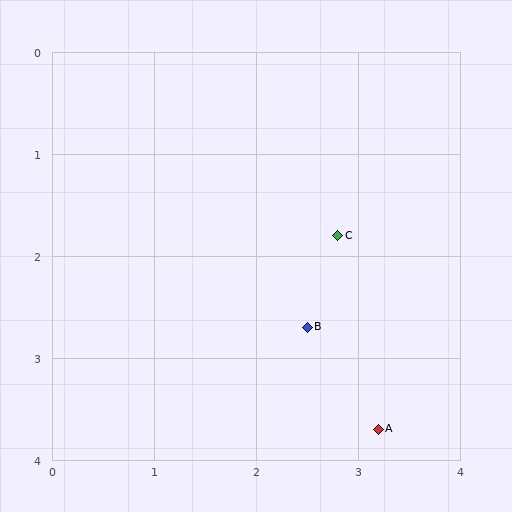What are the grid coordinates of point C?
Point C is at approximately (2.8, 1.8).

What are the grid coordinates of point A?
Point A is at approximately (3.2, 3.7).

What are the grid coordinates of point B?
Point B is at approximately (2.5, 2.7).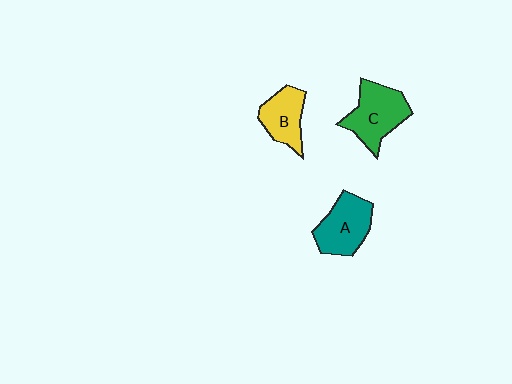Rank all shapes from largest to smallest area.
From largest to smallest: C (green), A (teal), B (yellow).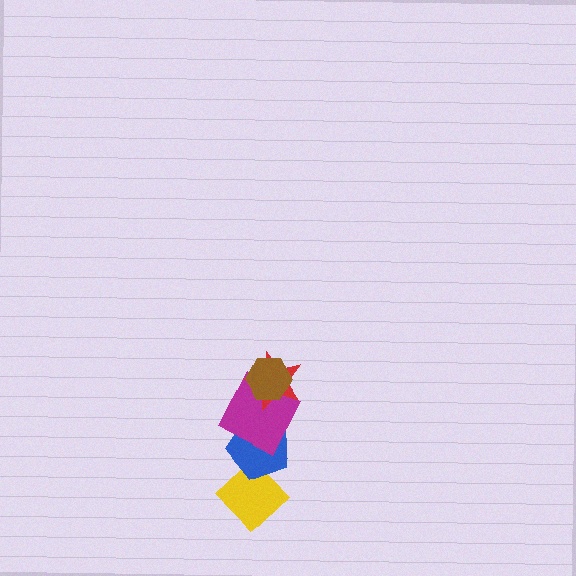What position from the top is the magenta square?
The magenta square is 3rd from the top.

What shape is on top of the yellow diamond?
The blue pentagon is on top of the yellow diamond.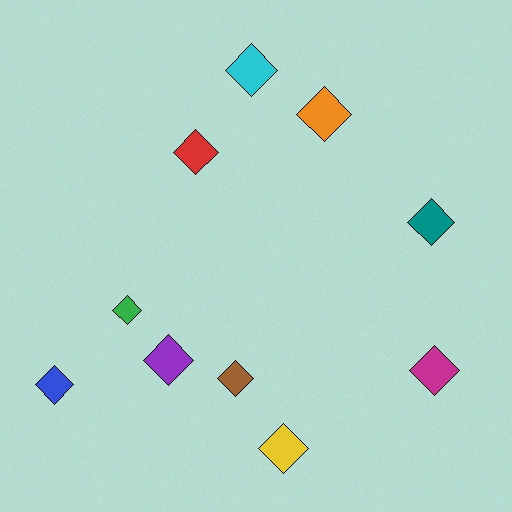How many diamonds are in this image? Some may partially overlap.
There are 10 diamonds.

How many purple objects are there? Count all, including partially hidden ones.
There is 1 purple object.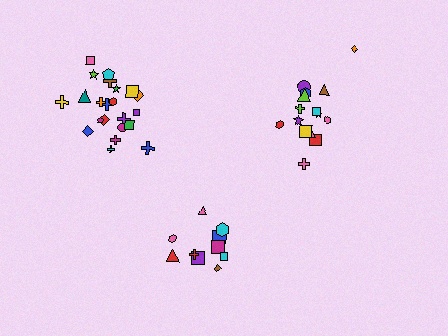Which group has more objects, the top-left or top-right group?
The top-left group.